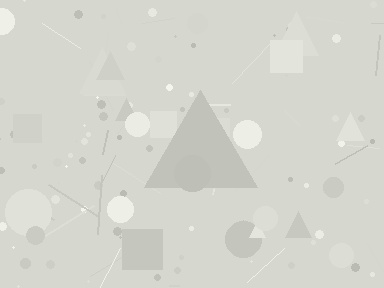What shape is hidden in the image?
A triangle is hidden in the image.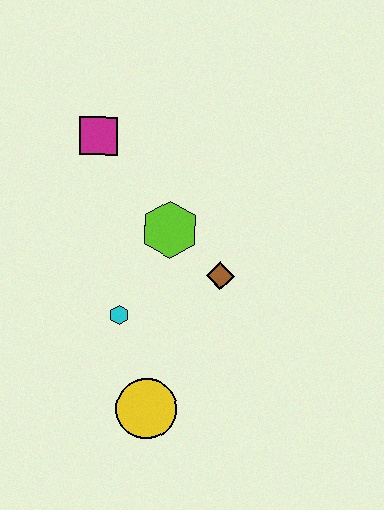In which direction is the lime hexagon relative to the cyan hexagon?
The lime hexagon is above the cyan hexagon.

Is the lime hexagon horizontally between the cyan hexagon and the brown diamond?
Yes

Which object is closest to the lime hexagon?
The brown diamond is closest to the lime hexagon.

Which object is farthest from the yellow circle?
The magenta square is farthest from the yellow circle.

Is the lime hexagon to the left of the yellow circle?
No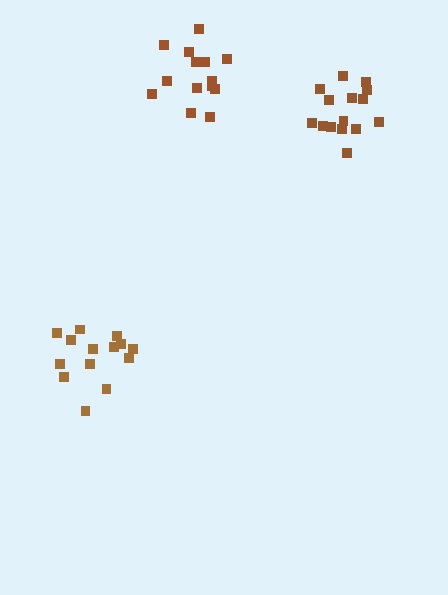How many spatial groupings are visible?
There are 3 spatial groupings.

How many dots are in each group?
Group 1: 14 dots, Group 2: 15 dots, Group 3: 14 dots (43 total).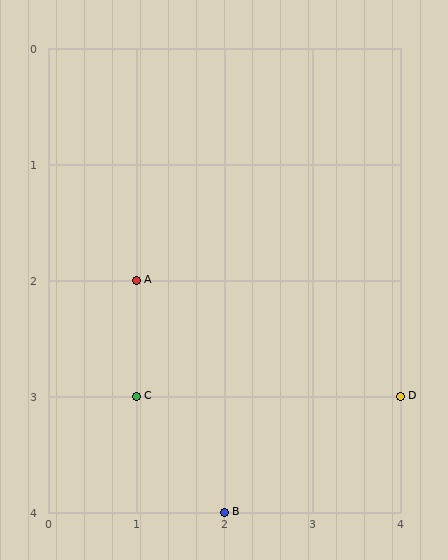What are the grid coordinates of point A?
Point A is at grid coordinates (1, 2).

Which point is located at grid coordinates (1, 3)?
Point C is at (1, 3).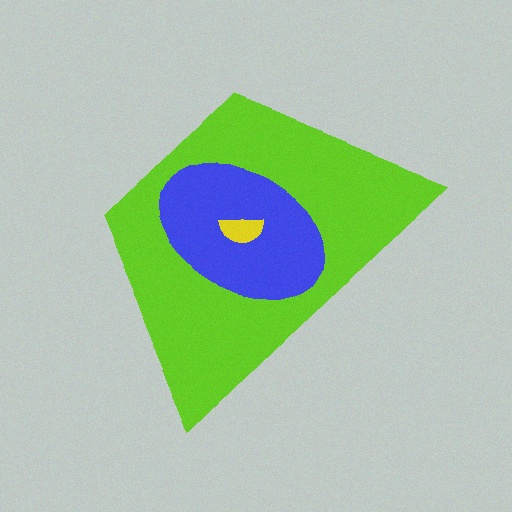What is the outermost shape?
The lime trapezoid.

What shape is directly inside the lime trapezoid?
The blue ellipse.